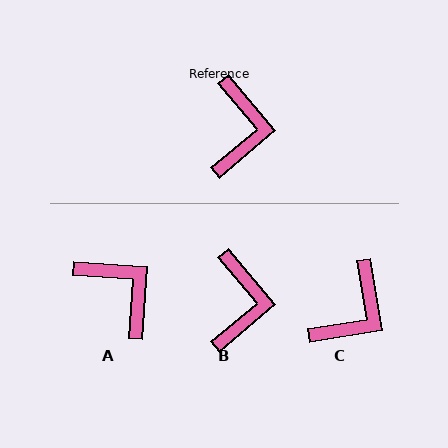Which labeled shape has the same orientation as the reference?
B.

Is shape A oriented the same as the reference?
No, it is off by about 46 degrees.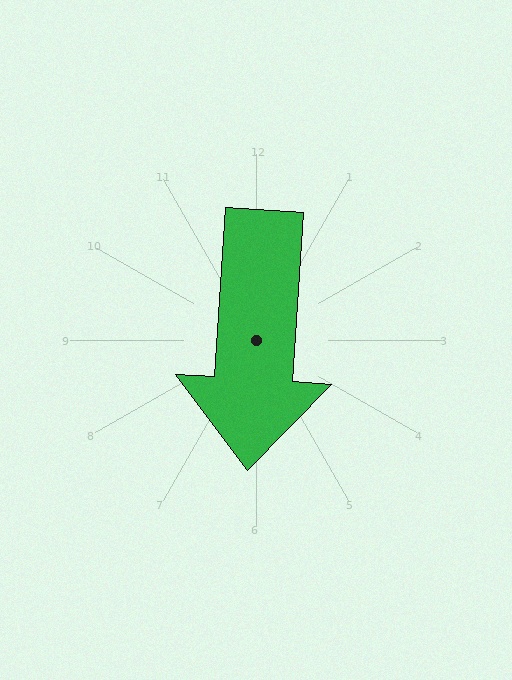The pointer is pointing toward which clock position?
Roughly 6 o'clock.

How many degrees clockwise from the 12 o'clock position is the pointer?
Approximately 184 degrees.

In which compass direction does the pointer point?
South.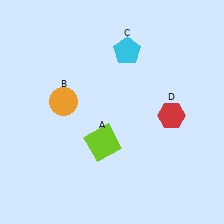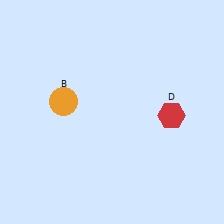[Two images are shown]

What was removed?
The lime square (A), the cyan pentagon (C) were removed in Image 2.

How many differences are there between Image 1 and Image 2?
There are 2 differences between the two images.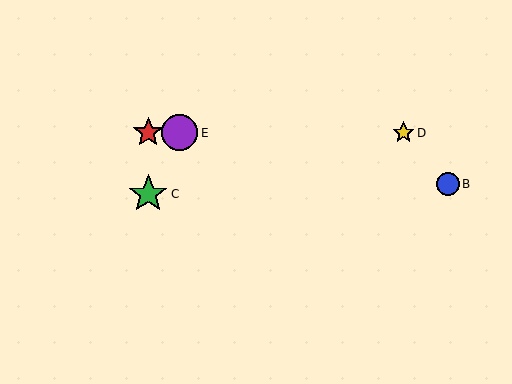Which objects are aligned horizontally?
Objects A, D, E are aligned horizontally.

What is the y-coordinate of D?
Object D is at y≈133.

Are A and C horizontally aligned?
No, A is at y≈133 and C is at y≈194.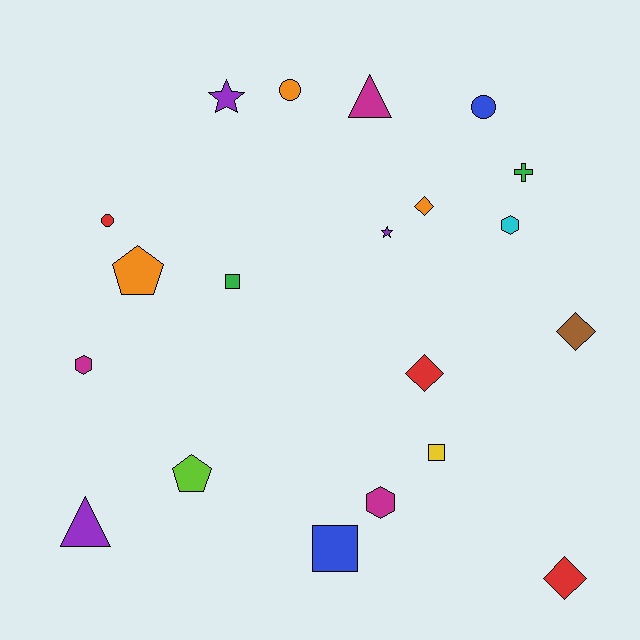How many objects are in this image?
There are 20 objects.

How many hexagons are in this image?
There are 3 hexagons.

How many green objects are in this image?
There are 2 green objects.